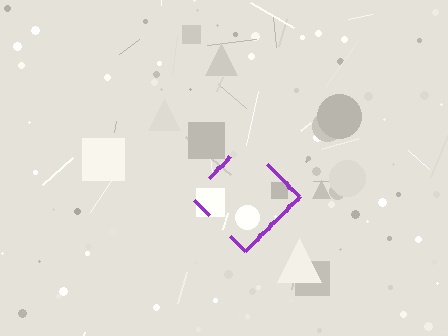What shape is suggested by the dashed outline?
The dashed outline suggests a diamond.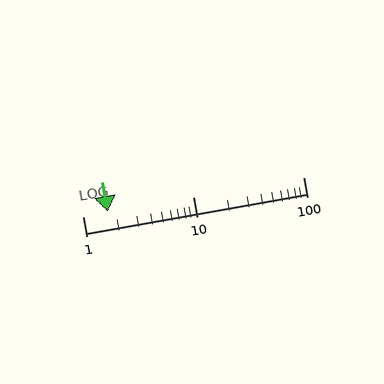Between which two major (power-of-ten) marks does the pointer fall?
The pointer is between 1 and 10.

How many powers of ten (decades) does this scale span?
The scale spans 2 decades, from 1 to 100.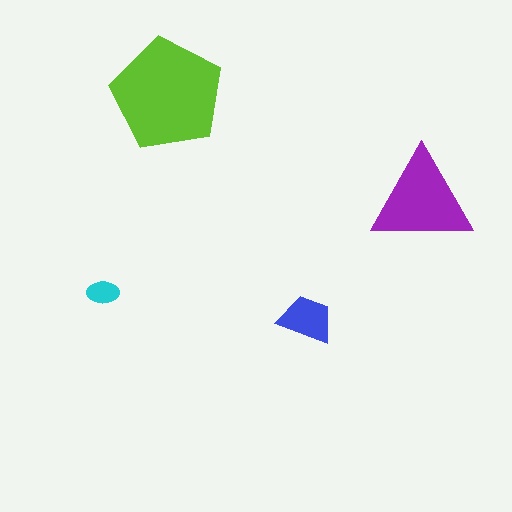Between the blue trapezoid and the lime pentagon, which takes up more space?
The lime pentagon.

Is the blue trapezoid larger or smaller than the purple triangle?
Smaller.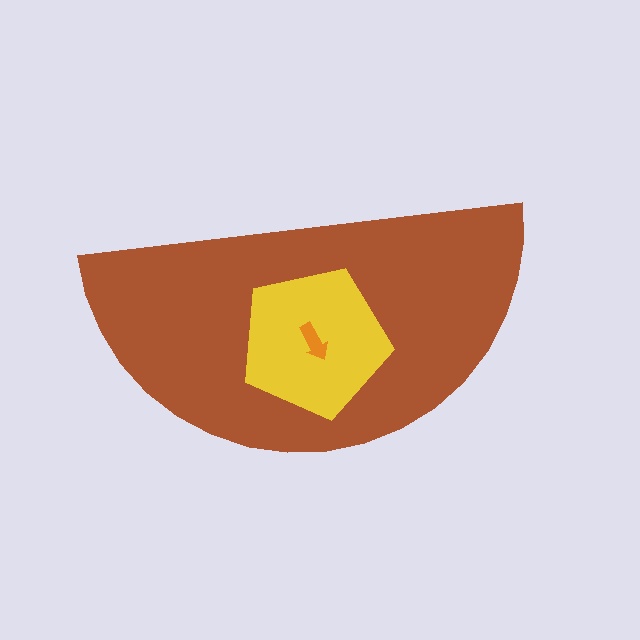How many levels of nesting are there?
3.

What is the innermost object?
The orange arrow.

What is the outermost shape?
The brown semicircle.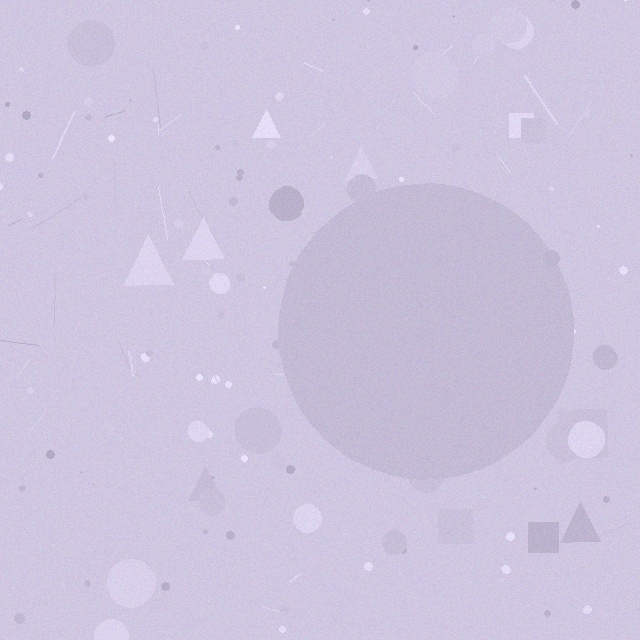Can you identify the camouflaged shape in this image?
The camouflaged shape is a circle.